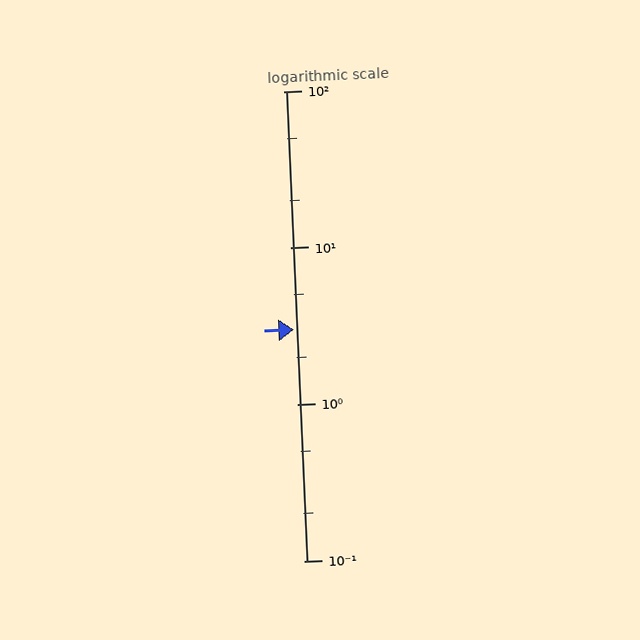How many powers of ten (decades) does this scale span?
The scale spans 3 decades, from 0.1 to 100.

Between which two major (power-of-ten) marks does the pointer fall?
The pointer is between 1 and 10.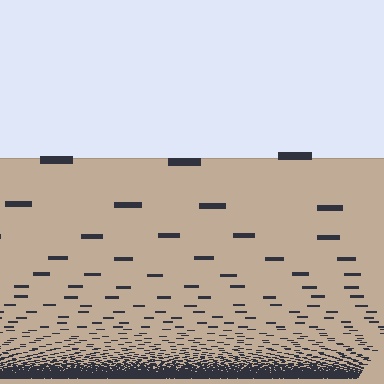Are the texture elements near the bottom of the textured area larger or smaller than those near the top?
Smaller. The gradient is inverted — elements near the bottom are smaller and denser.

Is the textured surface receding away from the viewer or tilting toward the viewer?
The surface appears to tilt toward the viewer. Texture elements get larger and sparser toward the top.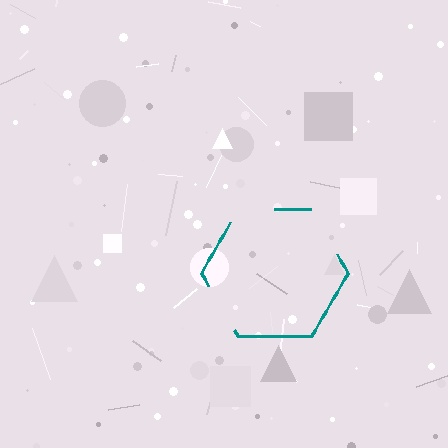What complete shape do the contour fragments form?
The contour fragments form a hexagon.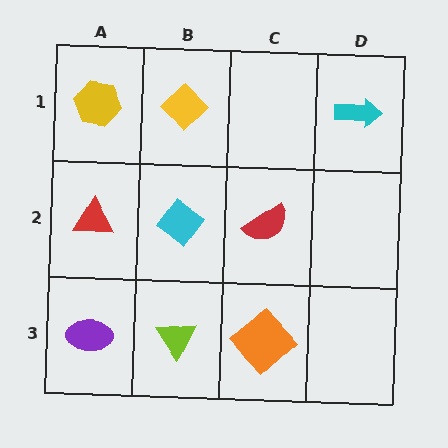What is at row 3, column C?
An orange diamond.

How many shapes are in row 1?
3 shapes.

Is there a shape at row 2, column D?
No, that cell is empty.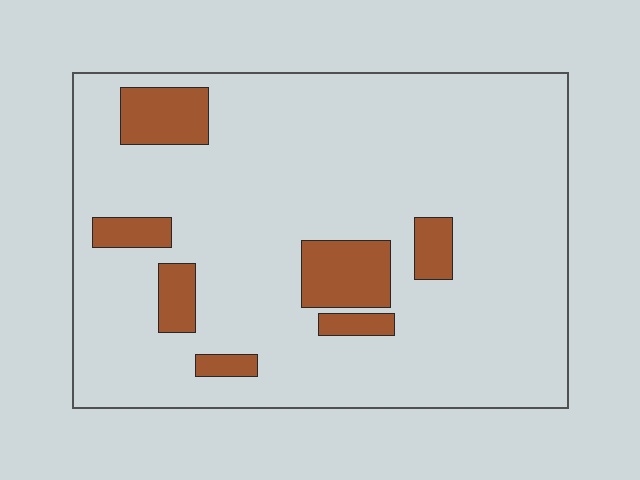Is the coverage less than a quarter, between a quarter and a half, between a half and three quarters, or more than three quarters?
Less than a quarter.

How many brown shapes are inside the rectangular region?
7.